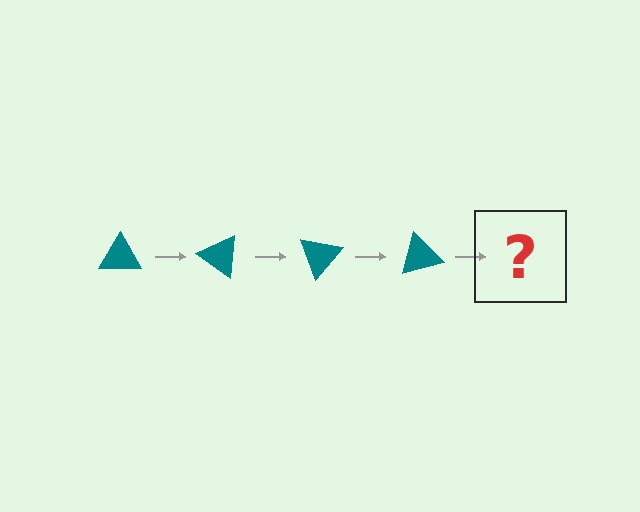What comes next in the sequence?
The next element should be a teal triangle rotated 140 degrees.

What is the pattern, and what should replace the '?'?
The pattern is that the triangle rotates 35 degrees each step. The '?' should be a teal triangle rotated 140 degrees.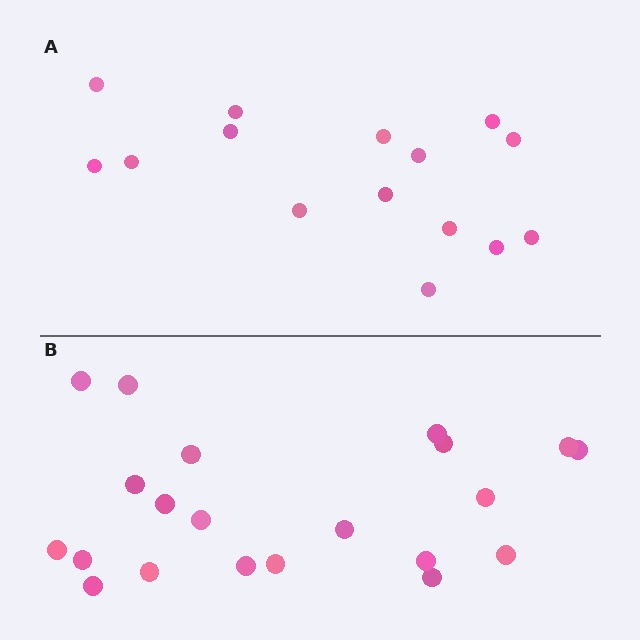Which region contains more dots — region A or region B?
Region B (the bottom region) has more dots.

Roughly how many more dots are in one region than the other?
Region B has about 6 more dots than region A.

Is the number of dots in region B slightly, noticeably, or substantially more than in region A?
Region B has noticeably more, but not dramatically so. The ratio is roughly 1.4 to 1.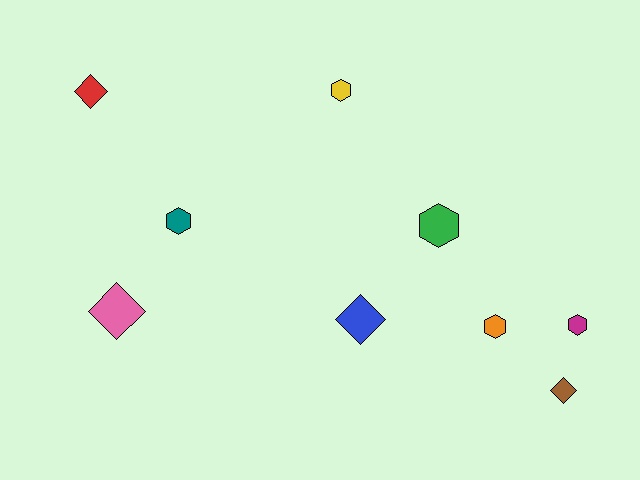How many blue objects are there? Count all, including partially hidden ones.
There is 1 blue object.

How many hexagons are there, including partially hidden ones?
There are 5 hexagons.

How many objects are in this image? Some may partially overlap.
There are 9 objects.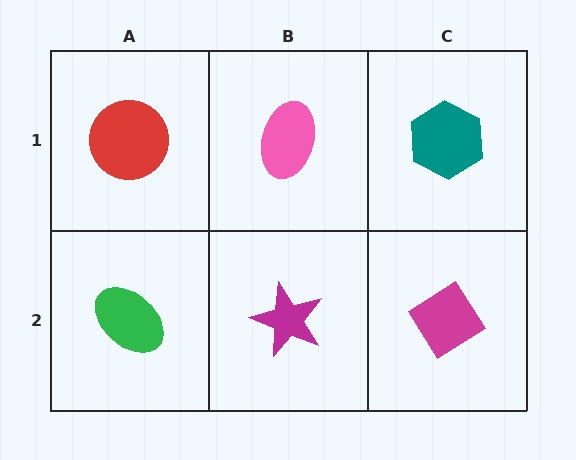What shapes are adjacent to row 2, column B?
A pink ellipse (row 1, column B), a green ellipse (row 2, column A), a magenta diamond (row 2, column C).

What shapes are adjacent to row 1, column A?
A green ellipse (row 2, column A), a pink ellipse (row 1, column B).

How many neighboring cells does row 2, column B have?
3.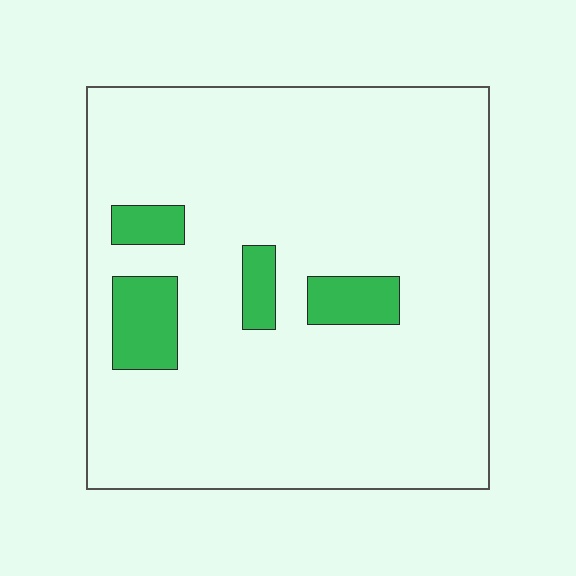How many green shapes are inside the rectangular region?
4.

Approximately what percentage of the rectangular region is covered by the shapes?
Approximately 10%.